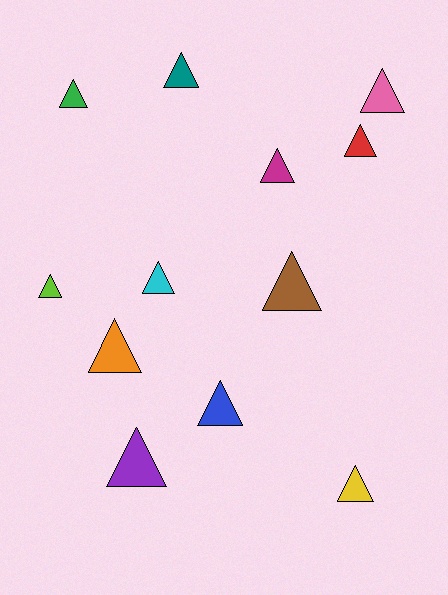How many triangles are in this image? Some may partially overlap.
There are 12 triangles.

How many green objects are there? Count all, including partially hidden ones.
There is 1 green object.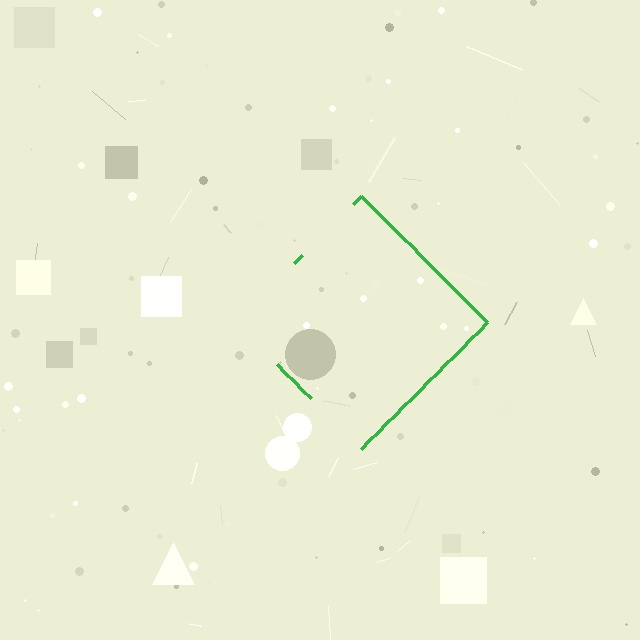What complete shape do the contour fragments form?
The contour fragments form a diamond.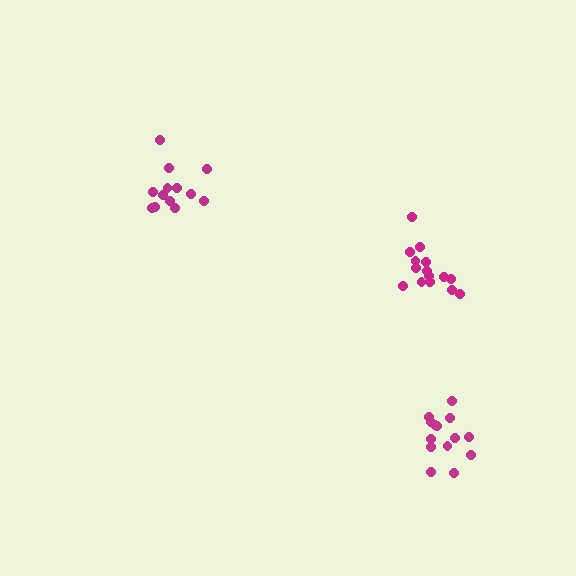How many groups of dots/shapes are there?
There are 3 groups.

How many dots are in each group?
Group 1: 15 dots, Group 2: 13 dots, Group 3: 14 dots (42 total).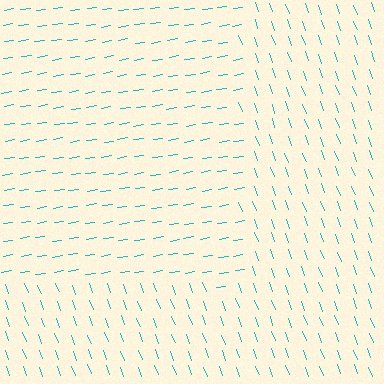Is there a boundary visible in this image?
Yes, there is a texture boundary formed by a change in line orientation.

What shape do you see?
I see a rectangle.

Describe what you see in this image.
The image is filled with small cyan line segments. A rectangle region in the image has lines oriented differently from the surrounding lines, creating a visible texture boundary.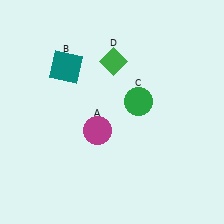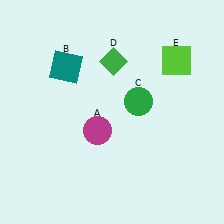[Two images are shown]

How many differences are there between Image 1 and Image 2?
There is 1 difference between the two images.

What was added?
A lime square (E) was added in Image 2.